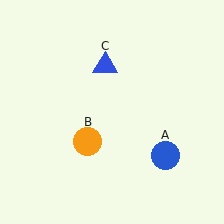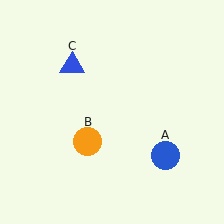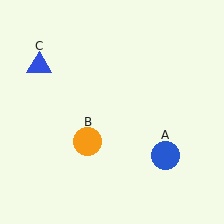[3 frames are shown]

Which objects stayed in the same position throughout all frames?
Blue circle (object A) and orange circle (object B) remained stationary.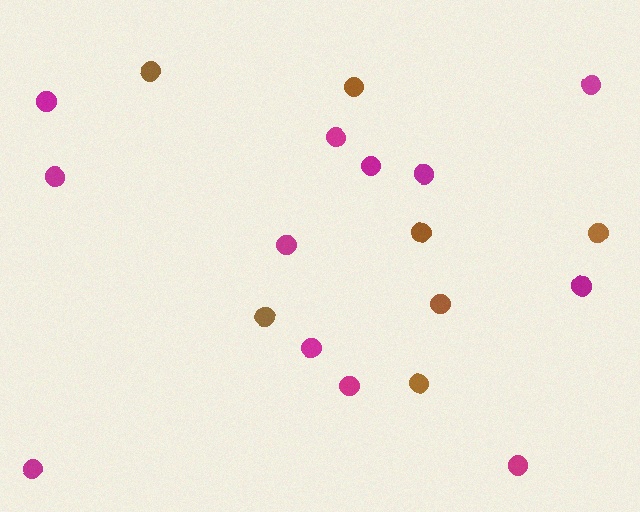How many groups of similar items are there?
There are 2 groups: one group of brown circles (7) and one group of magenta circles (12).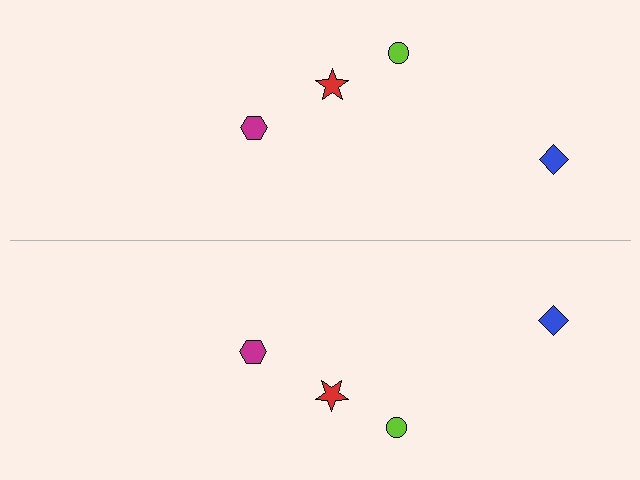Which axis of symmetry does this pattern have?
The pattern has a horizontal axis of symmetry running through the center of the image.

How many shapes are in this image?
There are 8 shapes in this image.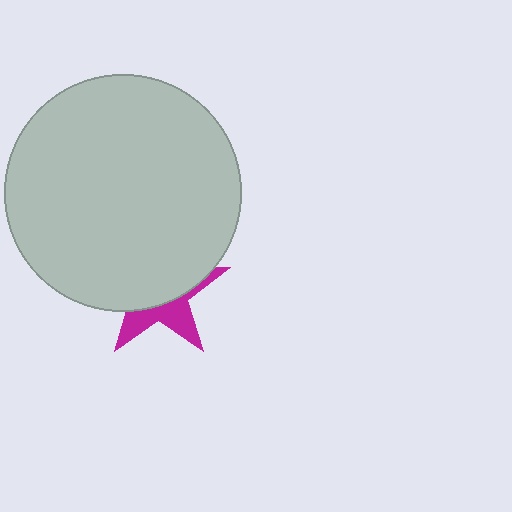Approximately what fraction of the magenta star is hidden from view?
Roughly 64% of the magenta star is hidden behind the light gray circle.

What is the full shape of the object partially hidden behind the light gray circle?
The partially hidden object is a magenta star.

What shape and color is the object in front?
The object in front is a light gray circle.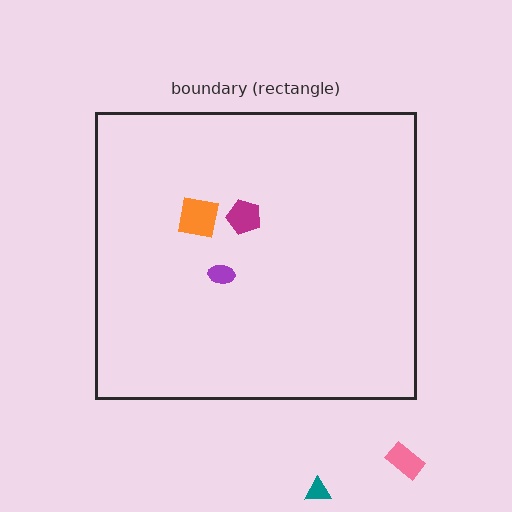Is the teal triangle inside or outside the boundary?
Outside.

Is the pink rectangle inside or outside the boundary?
Outside.